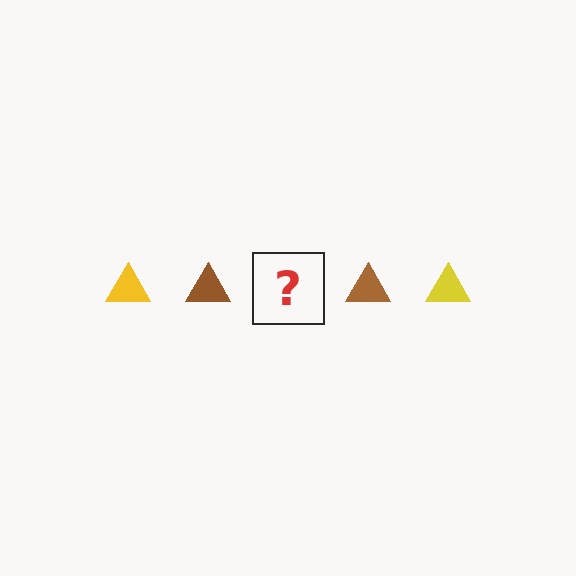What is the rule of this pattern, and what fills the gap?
The rule is that the pattern cycles through yellow, brown triangles. The gap should be filled with a yellow triangle.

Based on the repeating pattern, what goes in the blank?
The blank should be a yellow triangle.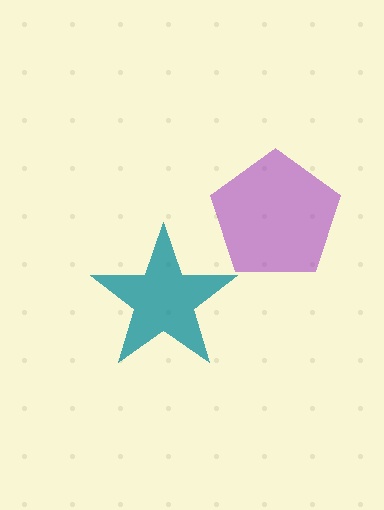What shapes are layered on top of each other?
The layered shapes are: a purple pentagon, a teal star.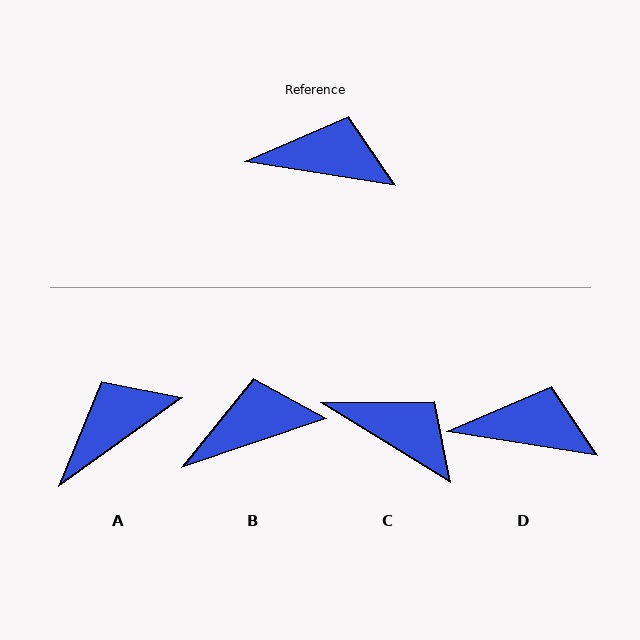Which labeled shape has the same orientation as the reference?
D.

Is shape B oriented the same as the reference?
No, it is off by about 28 degrees.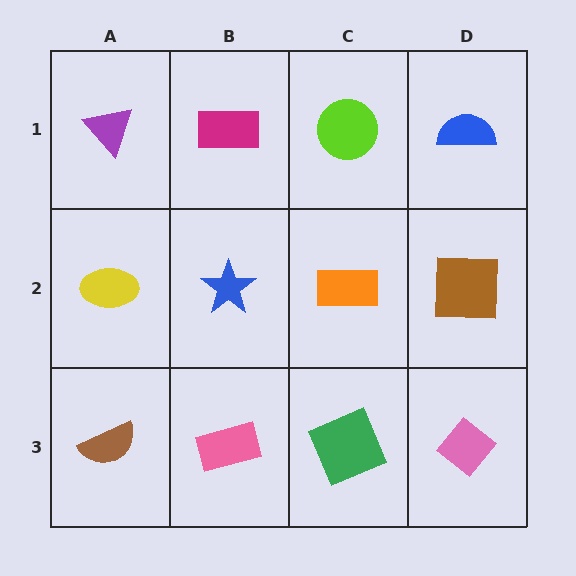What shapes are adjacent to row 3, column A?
A yellow ellipse (row 2, column A), a pink rectangle (row 3, column B).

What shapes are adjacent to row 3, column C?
An orange rectangle (row 2, column C), a pink rectangle (row 3, column B), a pink diamond (row 3, column D).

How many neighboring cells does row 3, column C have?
3.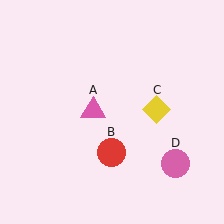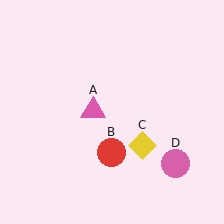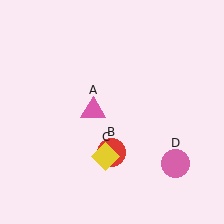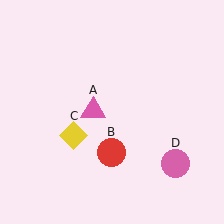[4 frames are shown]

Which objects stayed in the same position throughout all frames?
Pink triangle (object A) and red circle (object B) and pink circle (object D) remained stationary.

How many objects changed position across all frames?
1 object changed position: yellow diamond (object C).